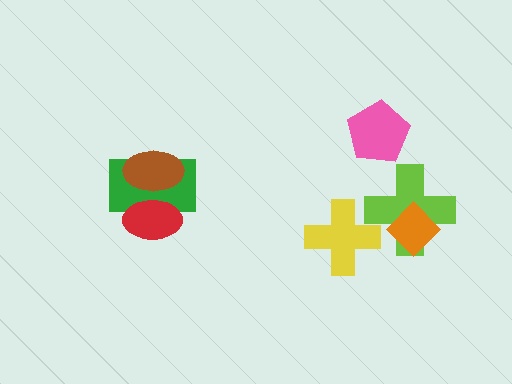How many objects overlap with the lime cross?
2 objects overlap with the lime cross.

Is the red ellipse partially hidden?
No, no other shape covers it.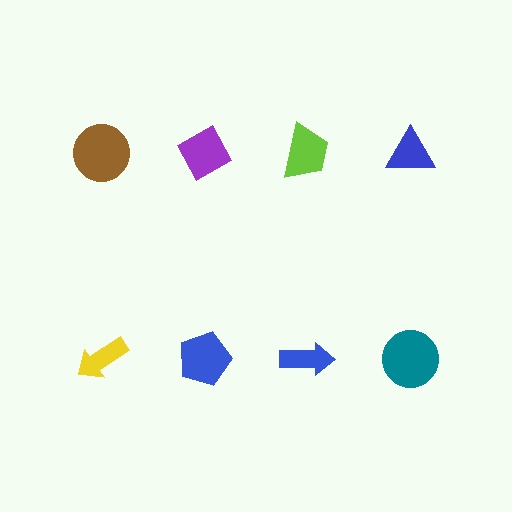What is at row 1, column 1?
A brown circle.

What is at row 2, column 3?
A blue arrow.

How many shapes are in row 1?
4 shapes.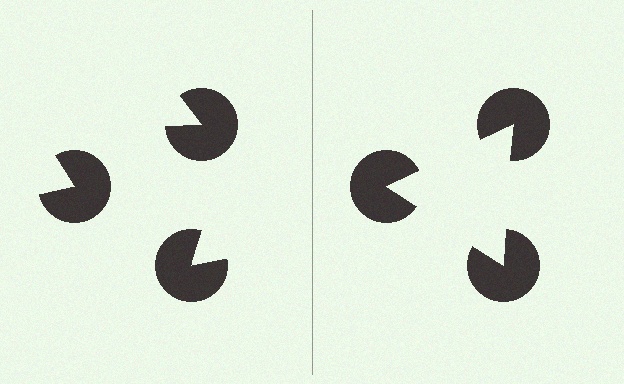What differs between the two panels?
The pac-man discs are positioned identically on both sides; only the wedge orientations differ. On the right they align to a triangle; on the left they are misaligned.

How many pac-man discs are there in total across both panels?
6 — 3 on each side.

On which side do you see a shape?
An illusory triangle appears on the right side. On the left side the wedge cuts are rotated, so no coherent shape forms.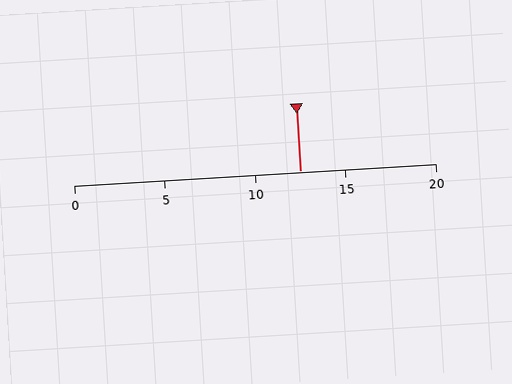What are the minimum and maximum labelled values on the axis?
The axis runs from 0 to 20.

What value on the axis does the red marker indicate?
The marker indicates approximately 12.5.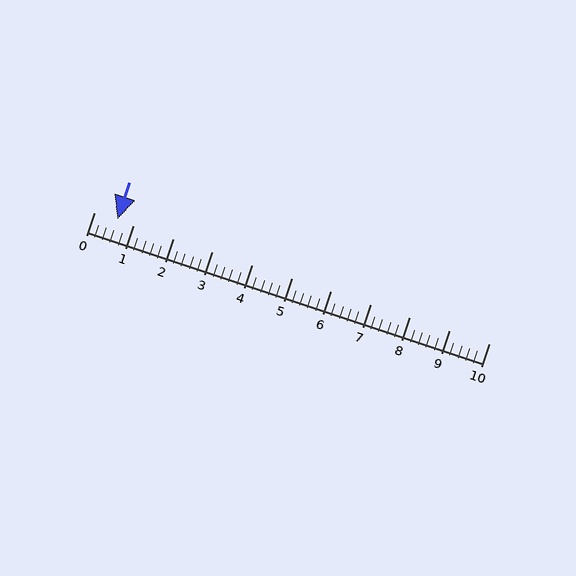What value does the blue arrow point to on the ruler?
The blue arrow points to approximately 0.6.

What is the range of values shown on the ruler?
The ruler shows values from 0 to 10.